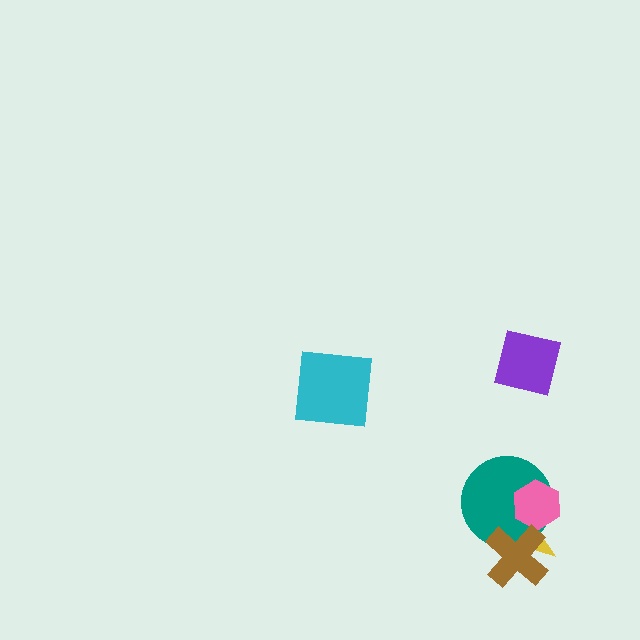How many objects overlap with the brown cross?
2 objects overlap with the brown cross.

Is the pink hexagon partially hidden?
No, no other shape covers it.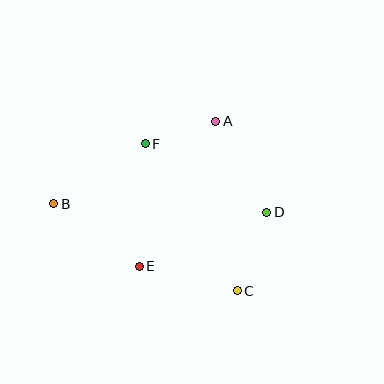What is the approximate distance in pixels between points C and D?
The distance between C and D is approximately 84 pixels.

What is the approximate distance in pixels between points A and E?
The distance between A and E is approximately 164 pixels.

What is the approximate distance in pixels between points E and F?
The distance between E and F is approximately 123 pixels.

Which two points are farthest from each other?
Points B and D are farthest from each other.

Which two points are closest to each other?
Points A and F are closest to each other.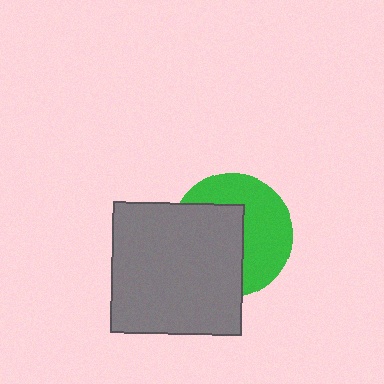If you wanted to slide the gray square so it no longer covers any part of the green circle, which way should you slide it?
Slide it left — that is the most direct way to separate the two shapes.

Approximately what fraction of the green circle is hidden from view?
Roughly 50% of the green circle is hidden behind the gray square.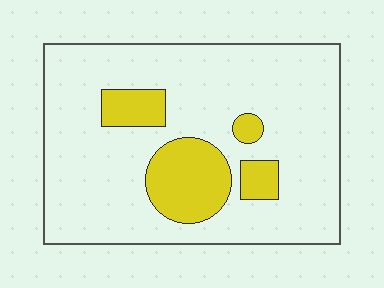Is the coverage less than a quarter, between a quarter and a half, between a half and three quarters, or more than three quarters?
Less than a quarter.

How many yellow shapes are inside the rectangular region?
4.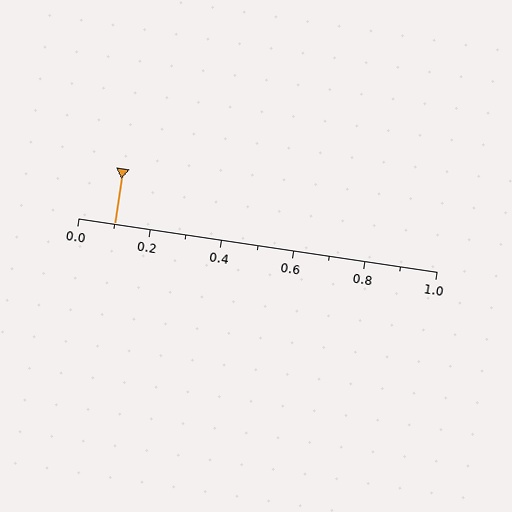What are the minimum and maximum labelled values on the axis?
The axis runs from 0.0 to 1.0.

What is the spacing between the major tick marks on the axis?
The major ticks are spaced 0.2 apart.